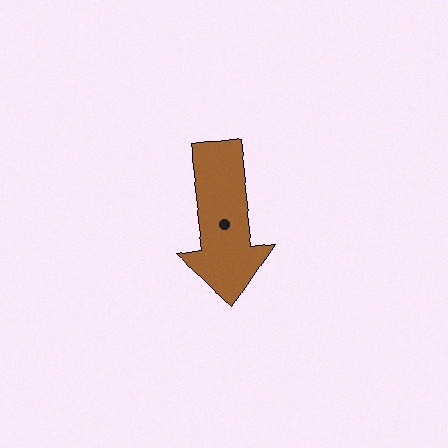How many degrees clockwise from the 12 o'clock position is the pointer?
Approximately 173 degrees.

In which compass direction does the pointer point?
South.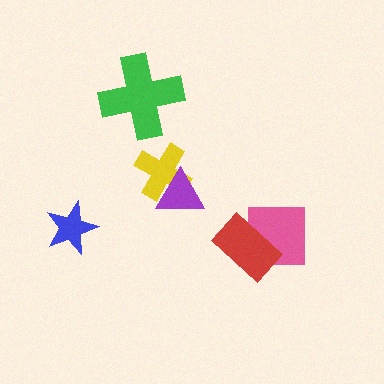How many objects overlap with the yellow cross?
1 object overlaps with the yellow cross.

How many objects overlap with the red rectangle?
1 object overlaps with the red rectangle.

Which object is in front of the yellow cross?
The purple triangle is in front of the yellow cross.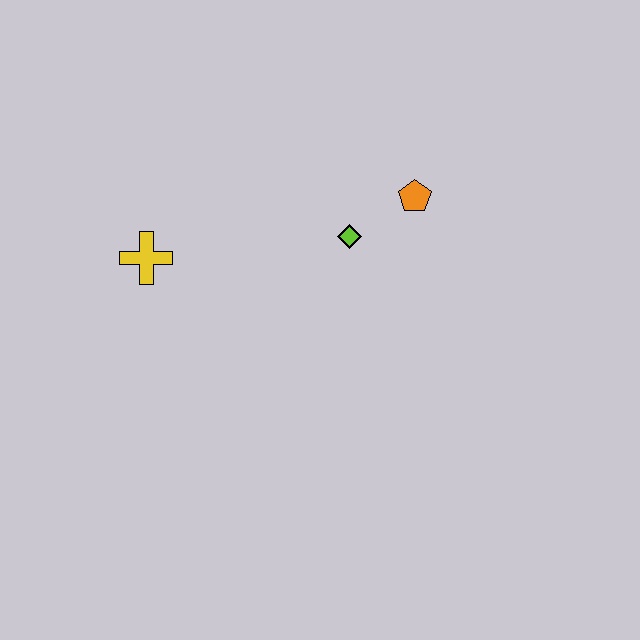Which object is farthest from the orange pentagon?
The yellow cross is farthest from the orange pentagon.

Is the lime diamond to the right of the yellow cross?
Yes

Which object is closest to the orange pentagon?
The lime diamond is closest to the orange pentagon.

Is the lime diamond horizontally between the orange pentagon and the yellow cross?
Yes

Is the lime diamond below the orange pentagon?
Yes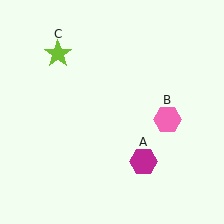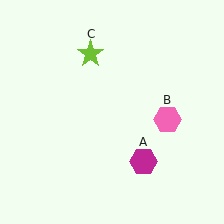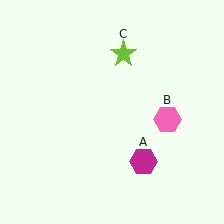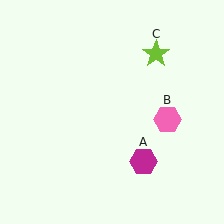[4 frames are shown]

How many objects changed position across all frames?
1 object changed position: lime star (object C).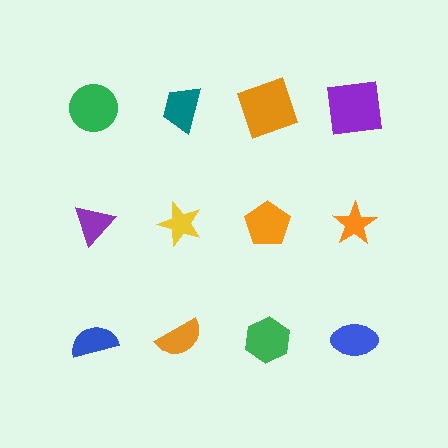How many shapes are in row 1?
4 shapes.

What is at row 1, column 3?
An orange square.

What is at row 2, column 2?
A yellow star.